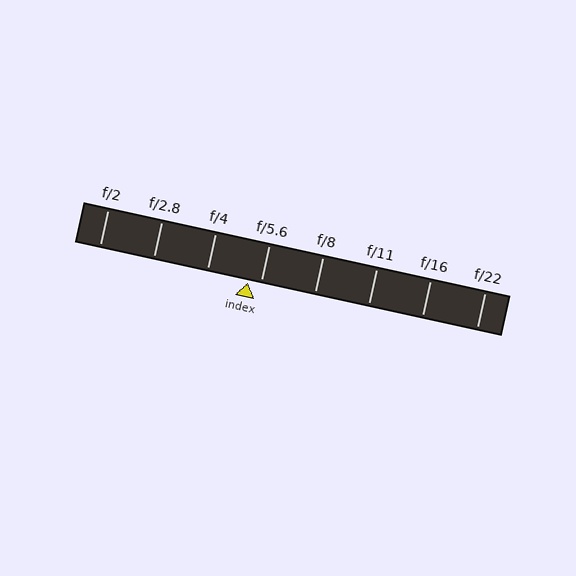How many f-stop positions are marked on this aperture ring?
There are 8 f-stop positions marked.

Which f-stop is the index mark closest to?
The index mark is closest to f/5.6.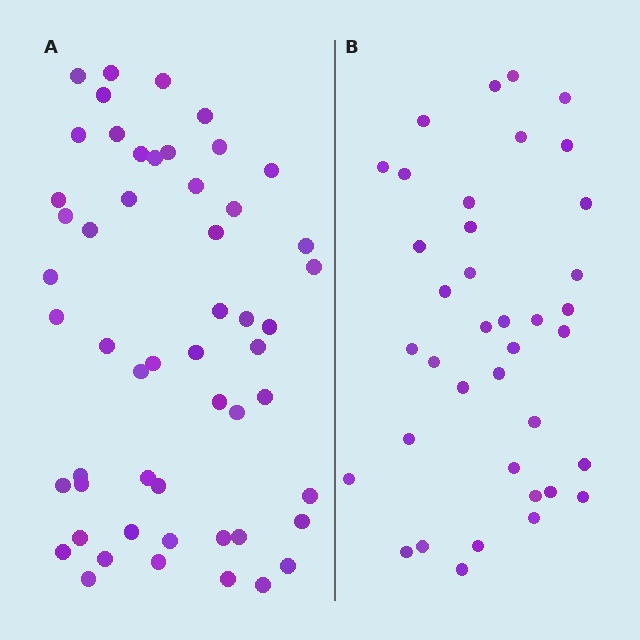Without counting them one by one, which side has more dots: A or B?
Region A (the left region) has more dots.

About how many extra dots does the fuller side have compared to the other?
Region A has approximately 15 more dots than region B.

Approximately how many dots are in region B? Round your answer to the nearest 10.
About 40 dots. (The exact count is 38, which rounds to 40.)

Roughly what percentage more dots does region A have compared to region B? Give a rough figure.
About 40% more.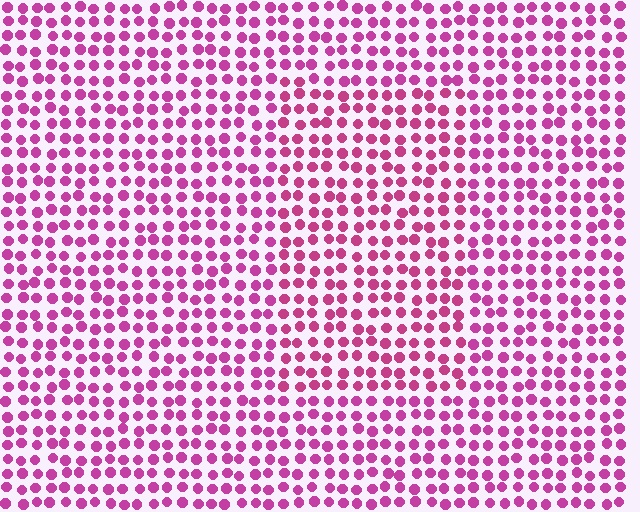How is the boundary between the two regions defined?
The boundary is defined purely by a slight shift in hue (about 13 degrees). Spacing, size, and orientation are identical on both sides.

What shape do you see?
I see a rectangle.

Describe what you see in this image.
The image is filled with small magenta elements in a uniform arrangement. A rectangle-shaped region is visible where the elements are tinted to a slightly different hue, forming a subtle color boundary.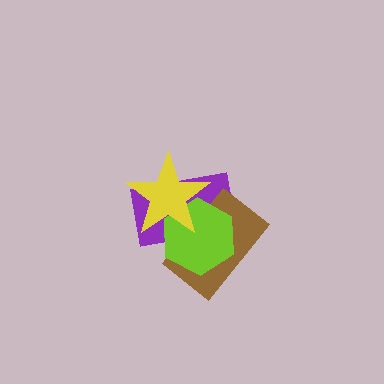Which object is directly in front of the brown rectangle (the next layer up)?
The lime hexagon is directly in front of the brown rectangle.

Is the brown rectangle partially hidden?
Yes, it is partially covered by another shape.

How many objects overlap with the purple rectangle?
3 objects overlap with the purple rectangle.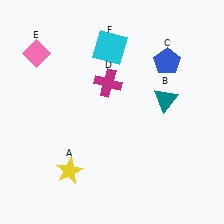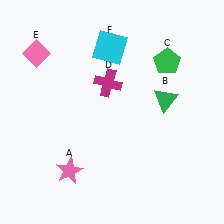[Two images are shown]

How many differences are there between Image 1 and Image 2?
There are 3 differences between the two images.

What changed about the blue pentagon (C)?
In Image 1, C is blue. In Image 2, it changed to green.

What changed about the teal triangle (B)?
In Image 1, B is teal. In Image 2, it changed to green.